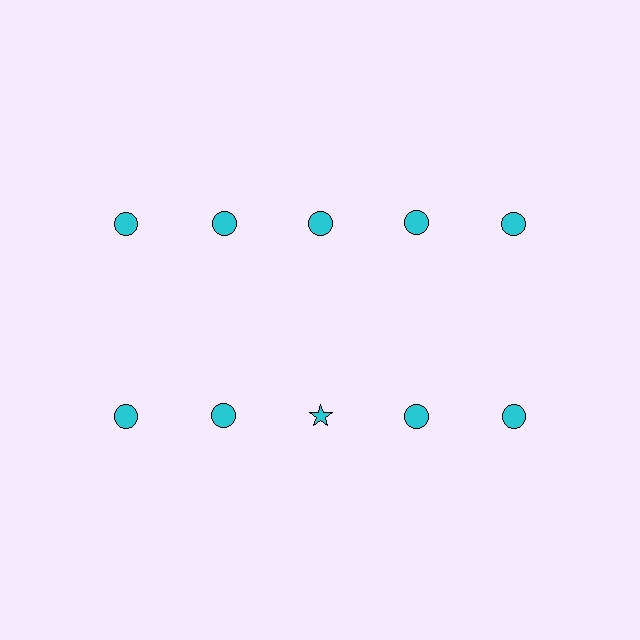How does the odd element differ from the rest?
It has a different shape: star instead of circle.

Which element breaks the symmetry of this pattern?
The cyan star in the second row, center column breaks the symmetry. All other shapes are cyan circles.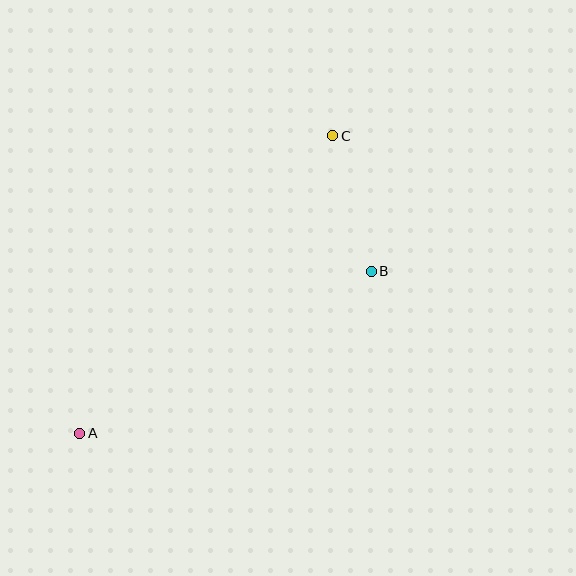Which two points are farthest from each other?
Points A and C are farthest from each other.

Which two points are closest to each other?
Points B and C are closest to each other.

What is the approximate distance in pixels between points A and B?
The distance between A and B is approximately 333 pixels.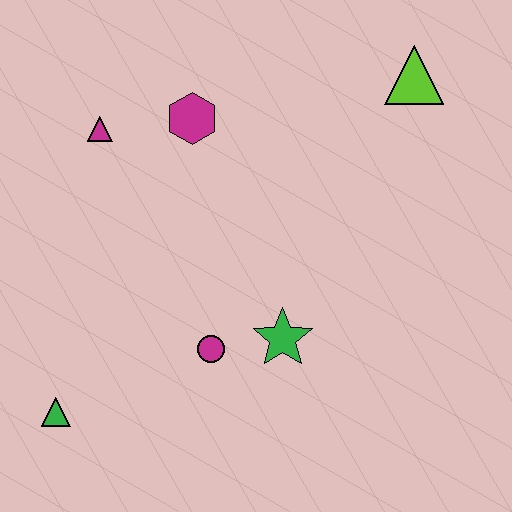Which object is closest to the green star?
The magenta circle is closest to the green star.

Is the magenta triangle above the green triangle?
Yes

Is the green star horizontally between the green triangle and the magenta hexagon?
No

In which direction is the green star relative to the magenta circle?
The green star is to the right of the magenta circle.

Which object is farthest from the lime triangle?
The green triangle is farthest from the lime triangle.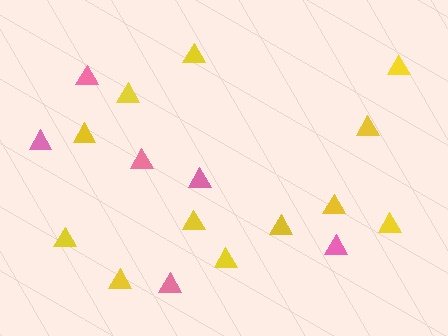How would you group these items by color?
There are 2 groups: one group of pink triangles (6) and one group of yellow triangles (12).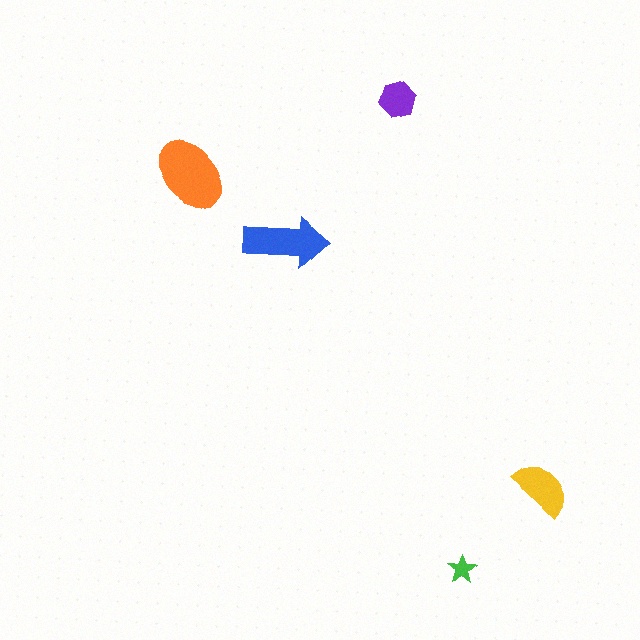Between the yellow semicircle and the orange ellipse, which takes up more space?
The orange ellipse.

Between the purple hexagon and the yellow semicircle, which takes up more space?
The yellow semicircle.